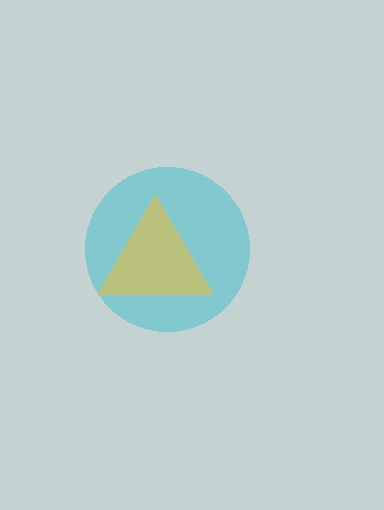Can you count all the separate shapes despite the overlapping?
Yes, there are 2 separate shapes.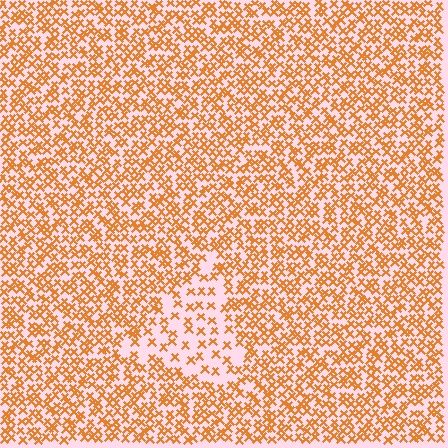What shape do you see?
I see a triangle.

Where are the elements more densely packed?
The elements are more densely packed outside the triangle boundary.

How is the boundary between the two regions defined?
The boundary is defined by a change in element density (approximately 2.2x ratio). All elements are the same color, size, and shape.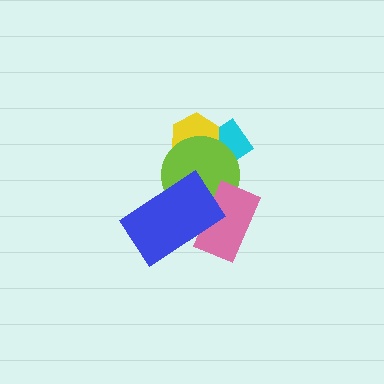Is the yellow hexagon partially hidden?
Yes, it is partially covered by another shape.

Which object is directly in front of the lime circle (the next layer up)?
The pink rectangle is directly in front of the lime circle.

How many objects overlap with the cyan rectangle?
2 objects overlap with the cyan rectangle.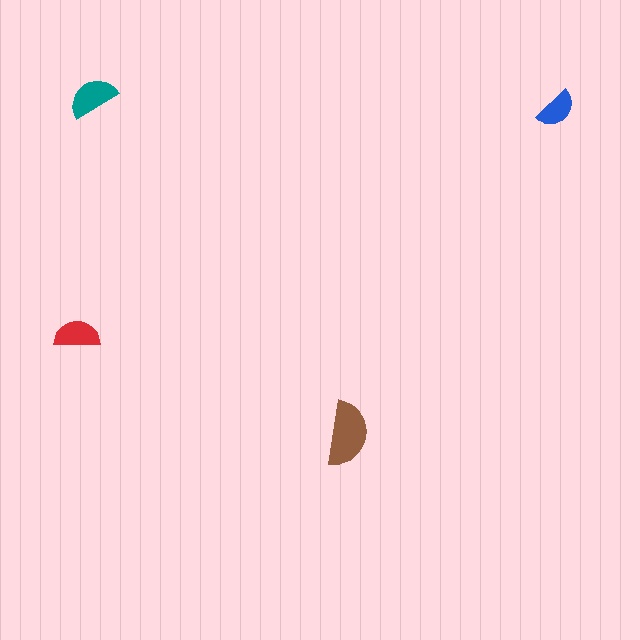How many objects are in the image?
There are 4 objects in the image.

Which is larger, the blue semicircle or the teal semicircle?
The teal one.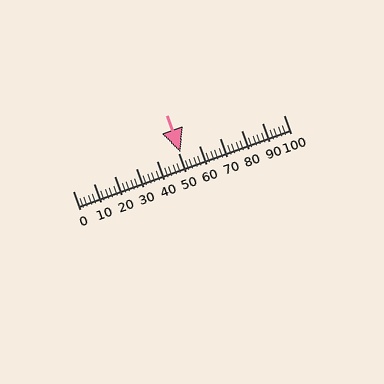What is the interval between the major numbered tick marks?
The major tick marks are spaced 10 units apart.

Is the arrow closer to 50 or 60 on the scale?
The arrow is closer to 50.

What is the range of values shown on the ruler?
The ruler shows values from 0 to 100.